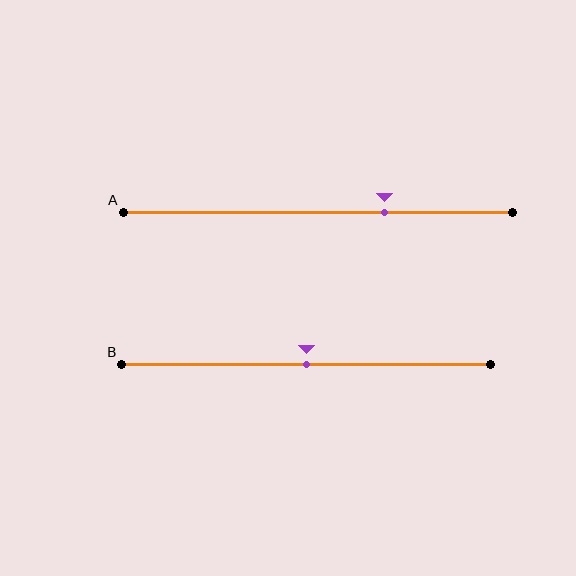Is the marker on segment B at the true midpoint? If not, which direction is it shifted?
Yes, the marker on segment B is at the true midpoint.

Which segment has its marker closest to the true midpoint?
Segment B has its marker closest to the true midpoint.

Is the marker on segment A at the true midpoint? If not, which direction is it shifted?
No, the marker on segment A is shifted to the right by about 17% of the segment length.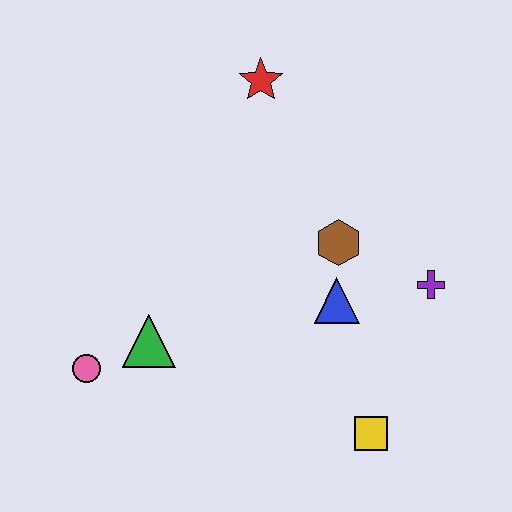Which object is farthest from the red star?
The yellow square is farthest from the red star.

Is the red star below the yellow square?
No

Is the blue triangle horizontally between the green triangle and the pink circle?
No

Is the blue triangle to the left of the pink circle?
No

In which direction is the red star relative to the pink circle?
The red star is above the pink circle.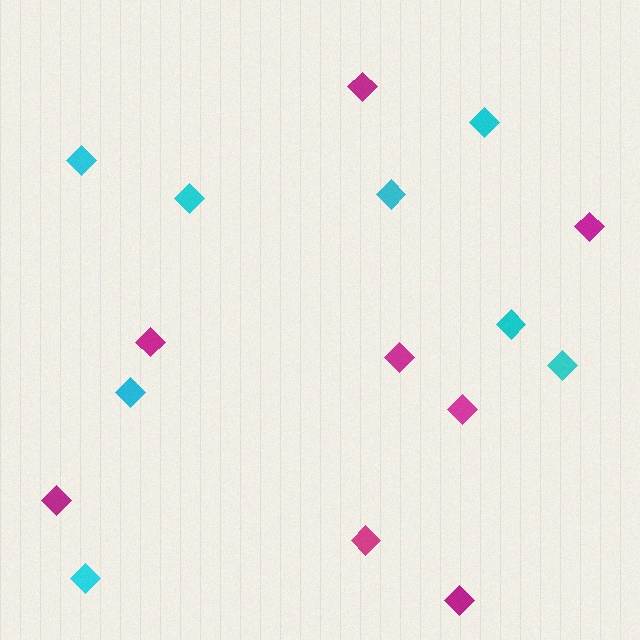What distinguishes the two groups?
There are 2 groups: one group of magenta diamonds (8) and one group of cyan diamonds (8).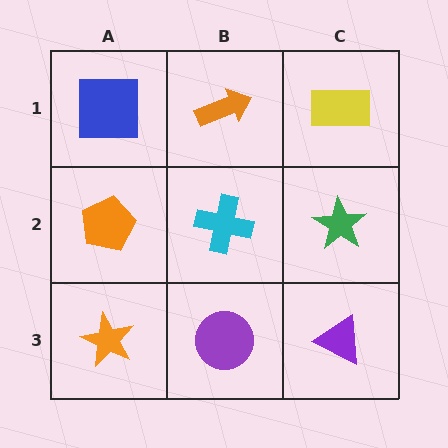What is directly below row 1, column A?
An orange pentagon.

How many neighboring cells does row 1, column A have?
2.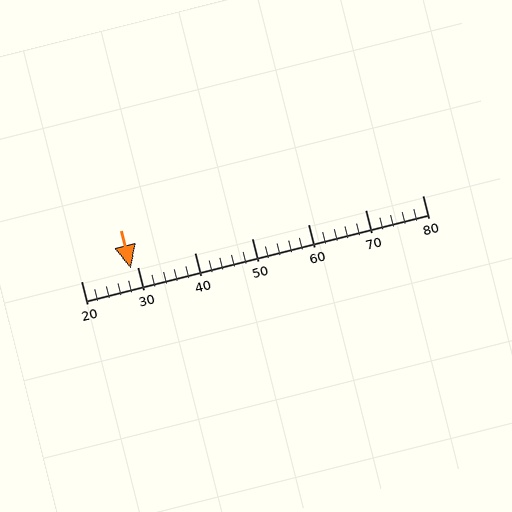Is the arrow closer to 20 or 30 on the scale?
The arrow is closer to 30.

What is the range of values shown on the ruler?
The ruler shows values from 20 to 80.